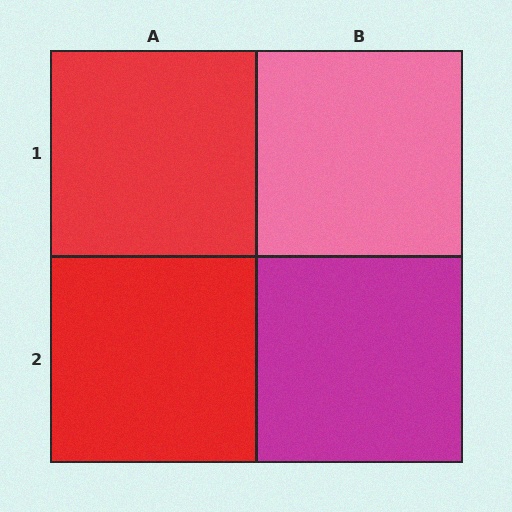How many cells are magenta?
1 cell is magenta.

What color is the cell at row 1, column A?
Red.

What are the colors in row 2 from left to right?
Red, magenta.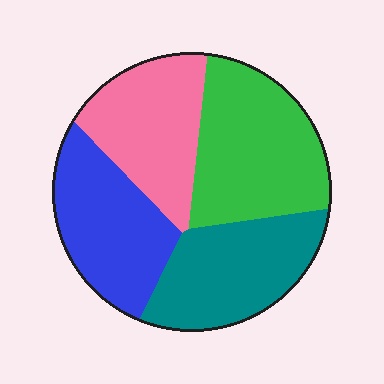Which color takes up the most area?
Green, at roughly 30%.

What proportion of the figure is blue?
Blue takes up less than a quarter of the figure.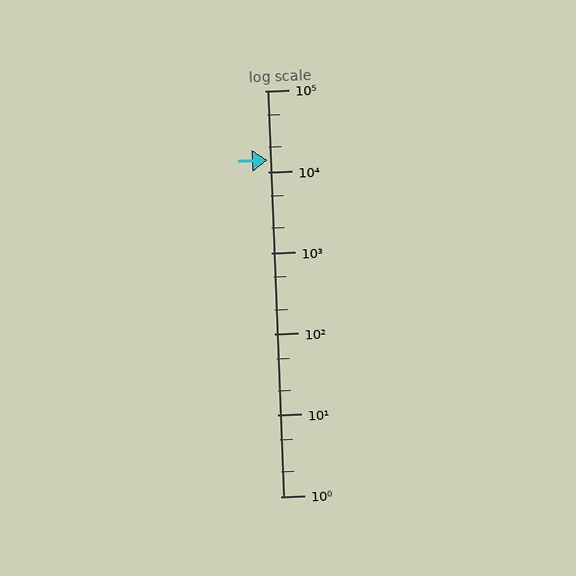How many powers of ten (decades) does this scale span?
The scale spans 5 decades, from 1 to 100000.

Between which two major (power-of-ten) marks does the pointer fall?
The pointer is between 10000 and 100000.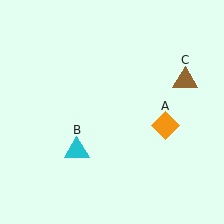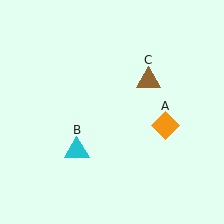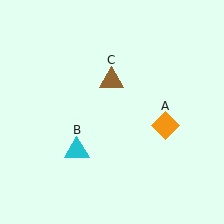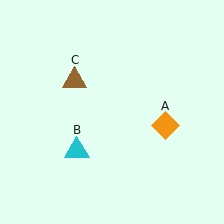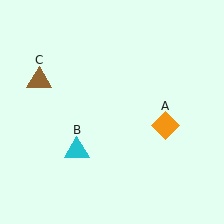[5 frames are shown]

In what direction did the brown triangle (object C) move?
The brown triangle (object C) moved left.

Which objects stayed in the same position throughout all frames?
Orange diamond (object A) and cyan triangle (object B) remained stationary.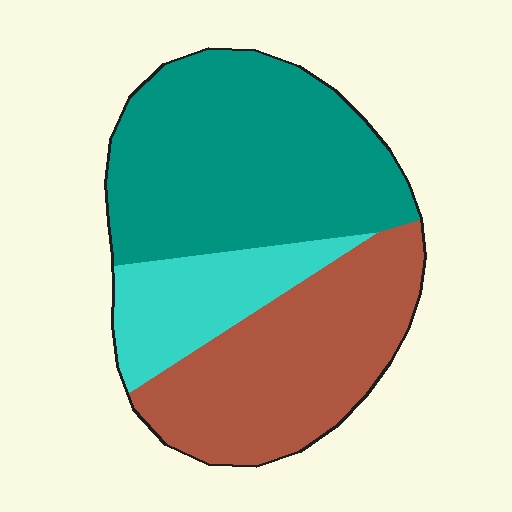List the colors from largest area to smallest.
From largest to smallest: teal, brown, cyan.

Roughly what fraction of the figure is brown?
Brown covers roughly 35% of the figure.